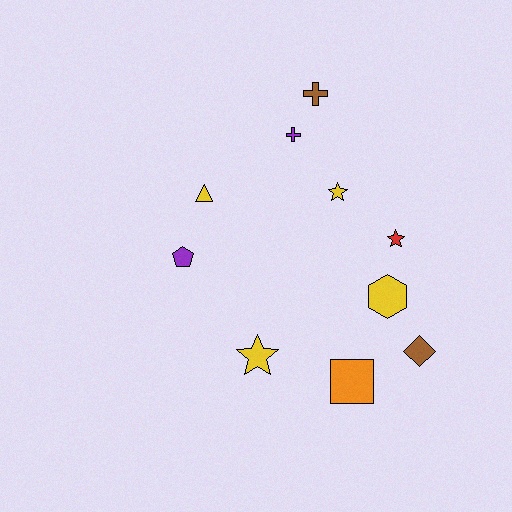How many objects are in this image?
There are 10 objects.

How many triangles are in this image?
There is 1 triangle.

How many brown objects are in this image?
There are 2 brown objects.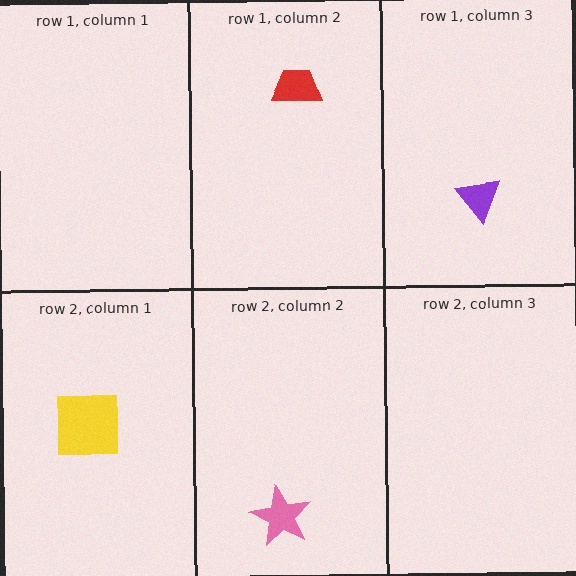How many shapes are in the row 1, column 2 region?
1.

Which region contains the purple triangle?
The row 1, column 3 region.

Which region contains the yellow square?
The row 2, column 1 region.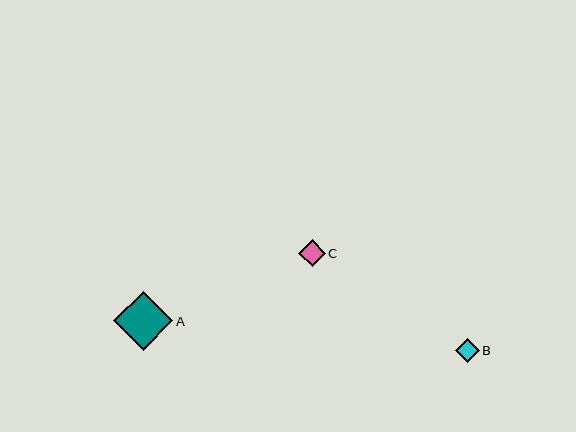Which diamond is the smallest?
Diamond B is the smallest with a size of approximately 23 pixels.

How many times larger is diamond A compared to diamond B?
Diamond A is approximately 2.5 times the size of diamond B.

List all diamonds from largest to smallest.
From largest to smallest: A, C, B.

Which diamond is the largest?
Diamond A is the largest with a size of approximately 59 pixels.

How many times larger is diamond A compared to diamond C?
Diamond A is approximately 2.2 times the size of diamond C.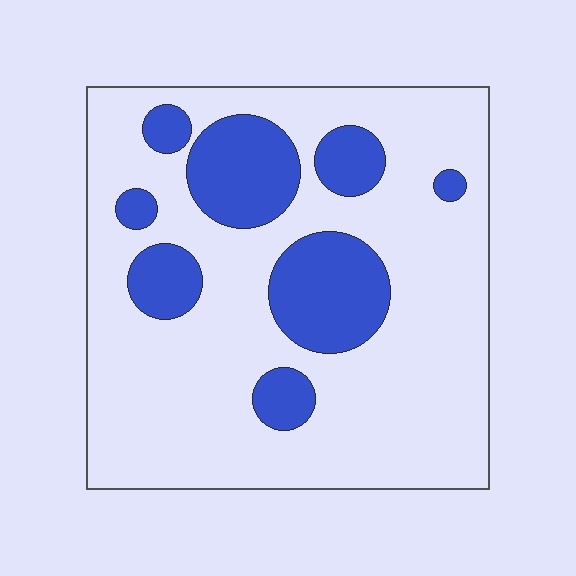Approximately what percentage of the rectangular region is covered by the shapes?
Approximately 25%.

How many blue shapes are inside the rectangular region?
8.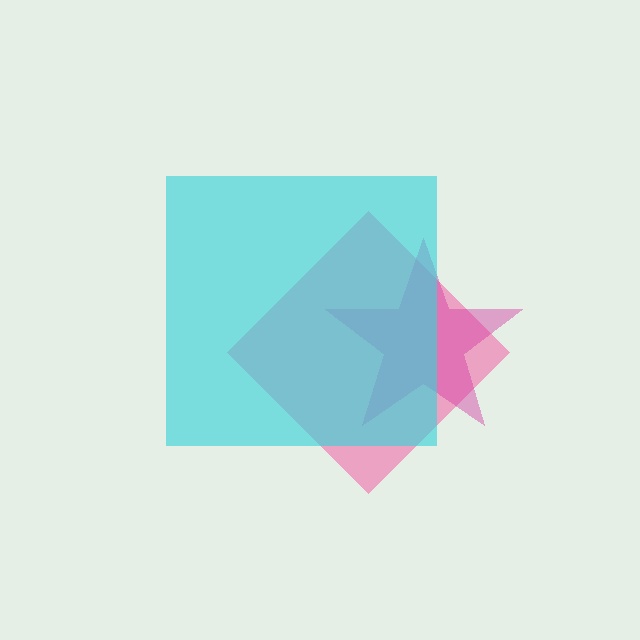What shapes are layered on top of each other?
The layered shapes are: a pink diamond, a magenta star, a cyan square.